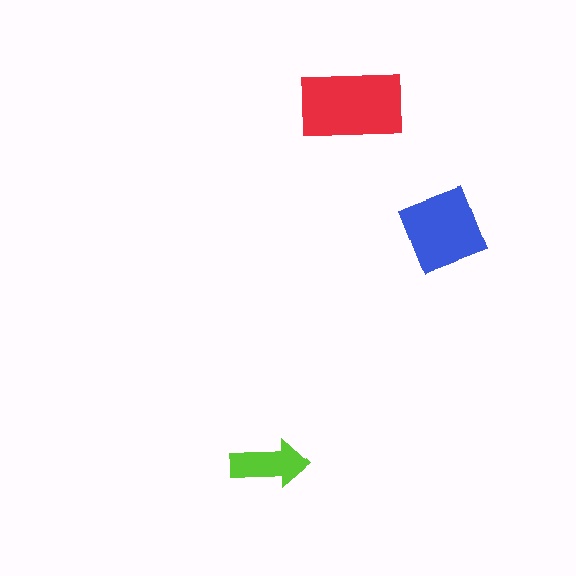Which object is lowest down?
The lime arrow is bottommost.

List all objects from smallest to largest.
The lime arrow, the blue square, the red rectangle.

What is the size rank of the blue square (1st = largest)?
2nd.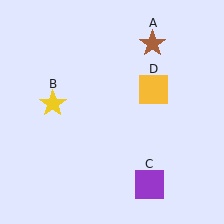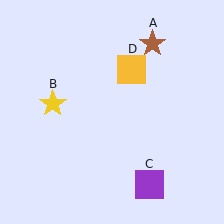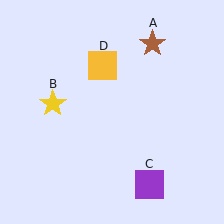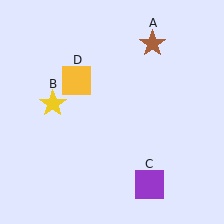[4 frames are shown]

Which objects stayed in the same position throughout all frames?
Brown star (object A) and yellow star (object B) and purple square (object C) remained stationary.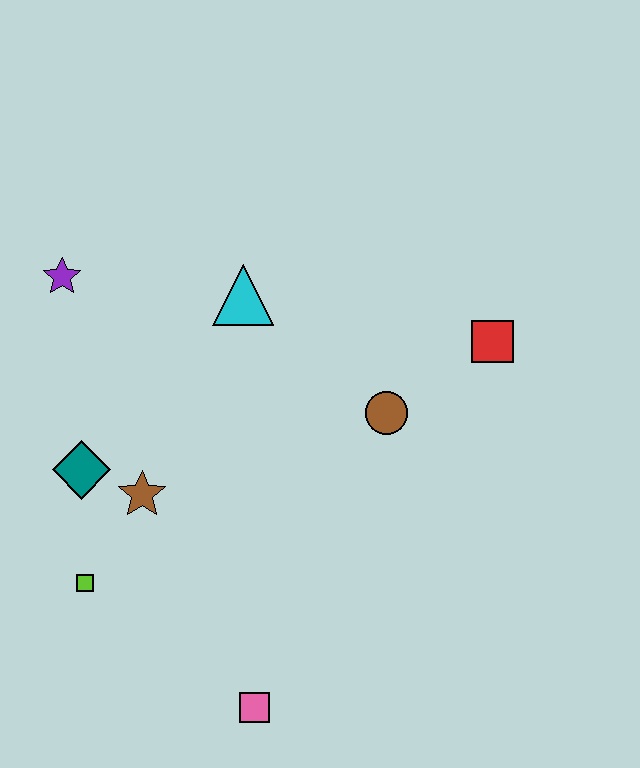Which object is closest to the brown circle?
The red square is closest to the brown circle.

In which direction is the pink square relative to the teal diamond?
The pink square is below the teal diamond.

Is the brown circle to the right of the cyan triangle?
Yes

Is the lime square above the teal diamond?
No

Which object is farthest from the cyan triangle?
The pink square is farthest from the cyan triangle.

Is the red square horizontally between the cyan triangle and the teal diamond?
No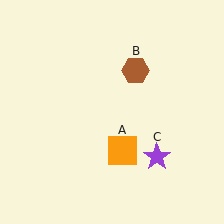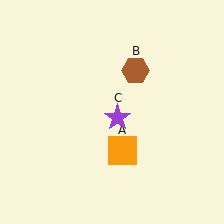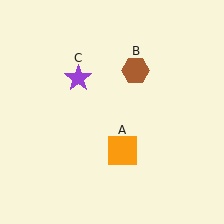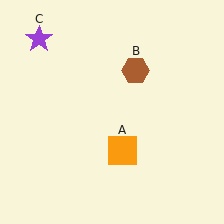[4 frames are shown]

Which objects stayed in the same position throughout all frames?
Orange square (object A) and brown hexagon (object B) remained stationary.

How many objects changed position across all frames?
1 object changed position: purple star (object C).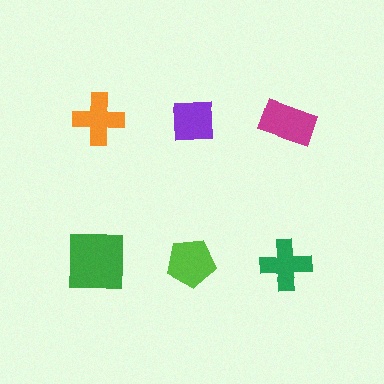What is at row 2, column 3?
A green cross.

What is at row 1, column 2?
A purple square.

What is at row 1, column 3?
A magenta rectangle.